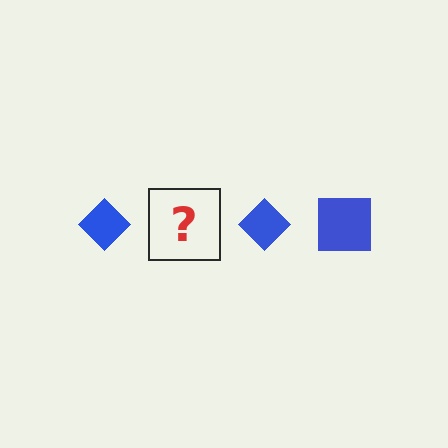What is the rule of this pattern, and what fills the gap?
The rule is that the pattern cycles through diamond, square shapes in blue. The gap should be filled with a blue square.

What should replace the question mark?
The question mark should be replaced with a blue square.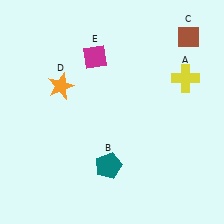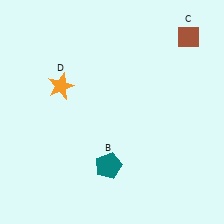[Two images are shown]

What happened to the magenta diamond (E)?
The magenta diamond (E) was removed in Image 2. It was in the top-left area of Image 1.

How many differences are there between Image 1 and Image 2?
There are 2 differences between the two images.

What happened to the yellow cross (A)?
The yellow cross (A) was removed in Image 2. It was in the top-right area of Image 1.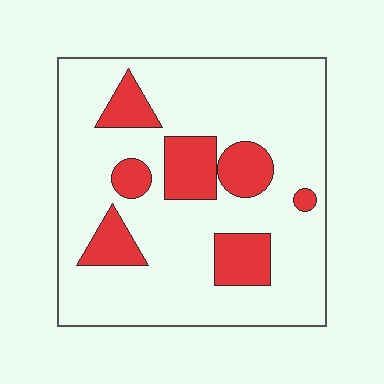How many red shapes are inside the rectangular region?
7.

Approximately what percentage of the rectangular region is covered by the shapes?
Approximately 20%.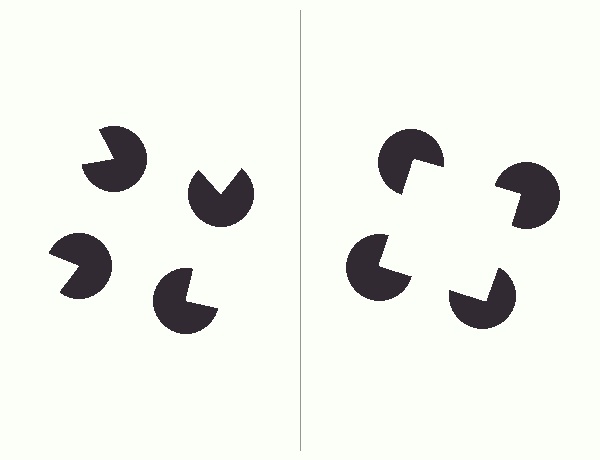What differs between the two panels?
The pac-man discs are positioned identically on both sides; only the wedge orientations differ. On the right they align to a square; on the left they are misaligned.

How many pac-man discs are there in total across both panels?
8 — 4 on each side.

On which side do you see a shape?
An illusory square appears on the right side. On the left side the wedge cuts are rotated, so no coherent shape forms.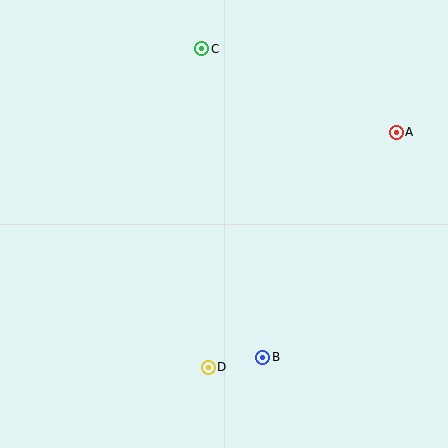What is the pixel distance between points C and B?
The distance between C and B is 315 pixels.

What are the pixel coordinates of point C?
Point C is at (202, 49).